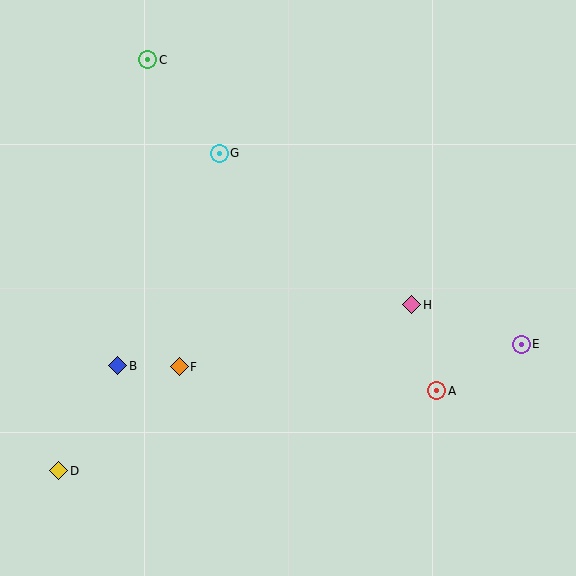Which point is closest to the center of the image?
Point H at (412, 305) is closest to the center.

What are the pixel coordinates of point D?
Point D is at (59, 471).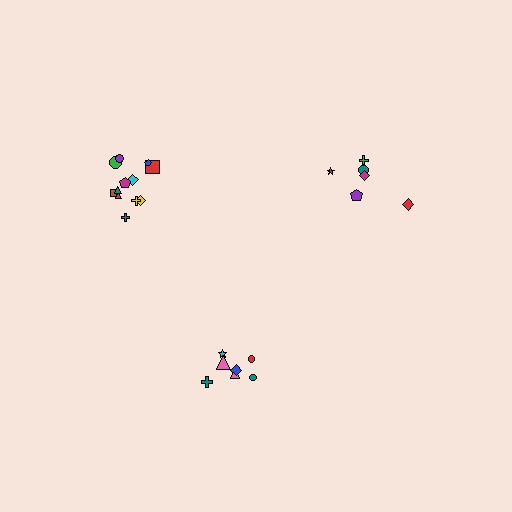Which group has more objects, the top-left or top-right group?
The top-left group.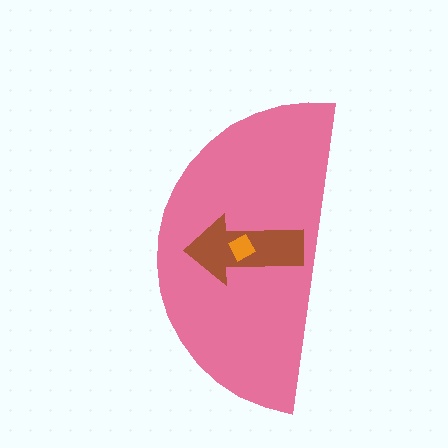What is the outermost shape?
The pink semicircle.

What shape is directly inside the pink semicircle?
The brown arrow.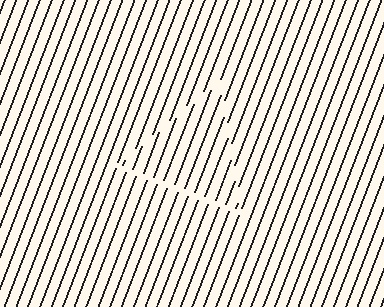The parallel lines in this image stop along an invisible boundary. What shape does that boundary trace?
An illusory triangle. The interior of the shape contains the same grating, shifted by half a period — the contour is defined by the phase discontinuity where line-ends from the inner and outer gratings abut.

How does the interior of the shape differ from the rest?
The interior of the shape contains the same grating, shifted by half a period — the contour is defined by the phase discontinuity where line-ends from the inner and outer gratings abut.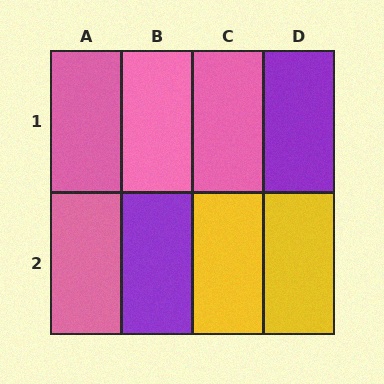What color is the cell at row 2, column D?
Yellow.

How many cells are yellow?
2 cells are yellow.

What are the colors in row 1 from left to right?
Pink, pink, pink, purple.